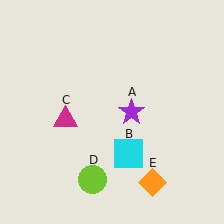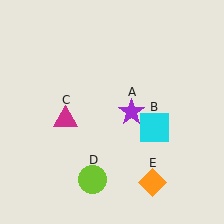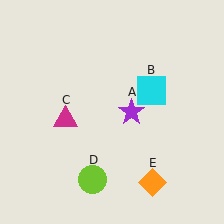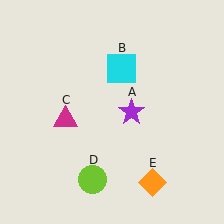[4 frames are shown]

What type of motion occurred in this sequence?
The cyan square (object B) rotated counterclockwise around the center of the scene.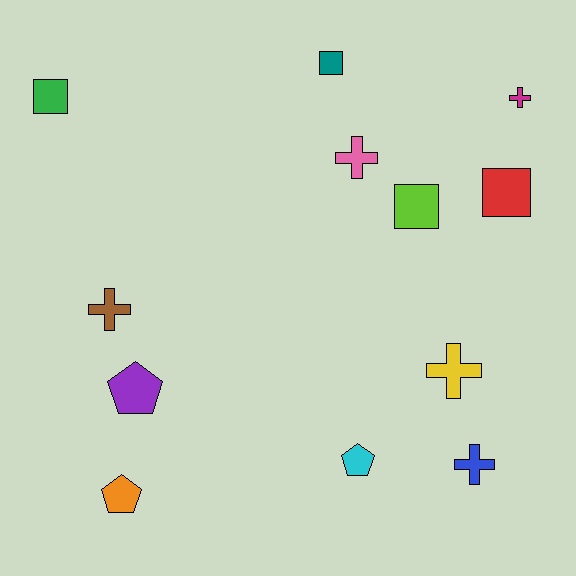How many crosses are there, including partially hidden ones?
There are 5 crosses.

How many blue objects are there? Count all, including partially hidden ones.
There is 1 blue object.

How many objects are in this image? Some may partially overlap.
There are 12 objects.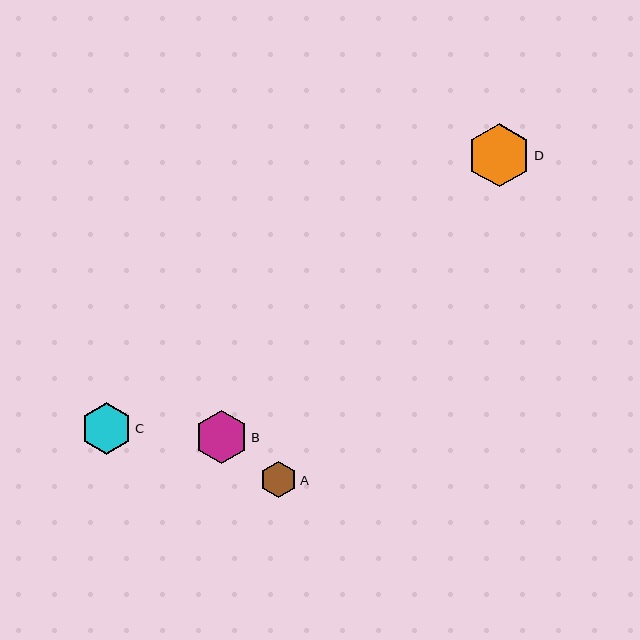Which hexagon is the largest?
Hexagon D is the largest with a size of approximately 64 pixels.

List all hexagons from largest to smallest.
From largest to smallest: D, B, C, A.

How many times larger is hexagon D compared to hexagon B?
Hexagon D is approximately 1.2 times the size of hexagon B.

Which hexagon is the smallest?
Hexagon A is the smallest with a size of approximately 36 pixels.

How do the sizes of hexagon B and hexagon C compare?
Hexagon B and hexagon C are approximately the same size.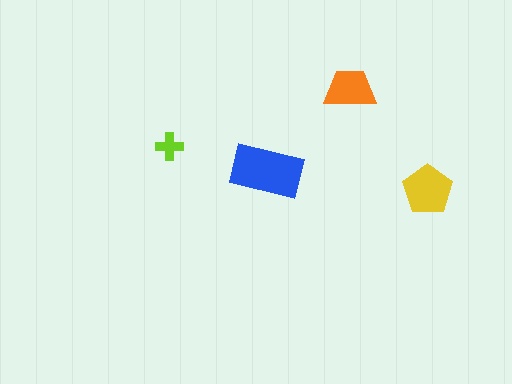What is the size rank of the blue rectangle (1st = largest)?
1st.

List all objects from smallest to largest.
The lime cross, the orange trapezoid, the yellow pentagon, the blue rectangle.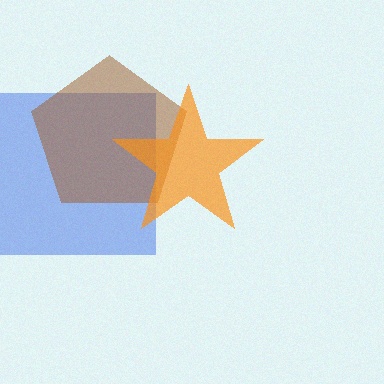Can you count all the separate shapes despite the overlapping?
Yes, there are 3 separate shapes.